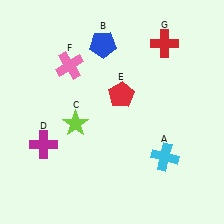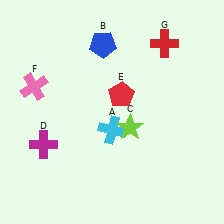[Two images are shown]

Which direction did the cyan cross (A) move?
The cyan cross (A) moved left.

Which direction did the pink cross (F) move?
The pink cross (F) moved left.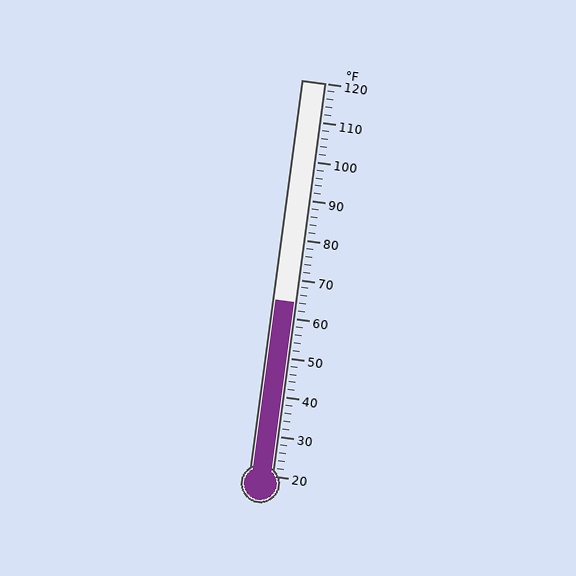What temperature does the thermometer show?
The thermometer shows approximately 64°F.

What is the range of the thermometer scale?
The thermometer scale ranges from 20°F to 120°F.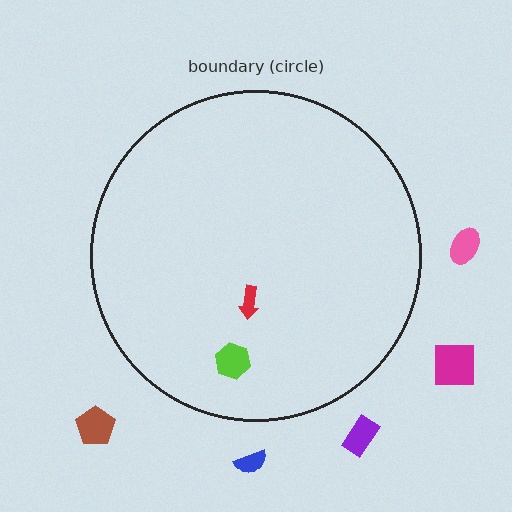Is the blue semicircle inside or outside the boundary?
Outside.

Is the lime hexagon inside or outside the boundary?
Inside.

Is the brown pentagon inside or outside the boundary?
Outside.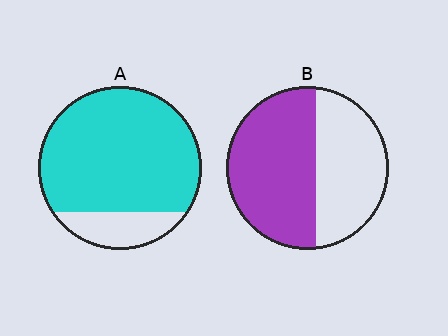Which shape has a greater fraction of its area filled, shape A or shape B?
Shape A.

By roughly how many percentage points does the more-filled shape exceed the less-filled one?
By roughly 25 percentage points (A over B).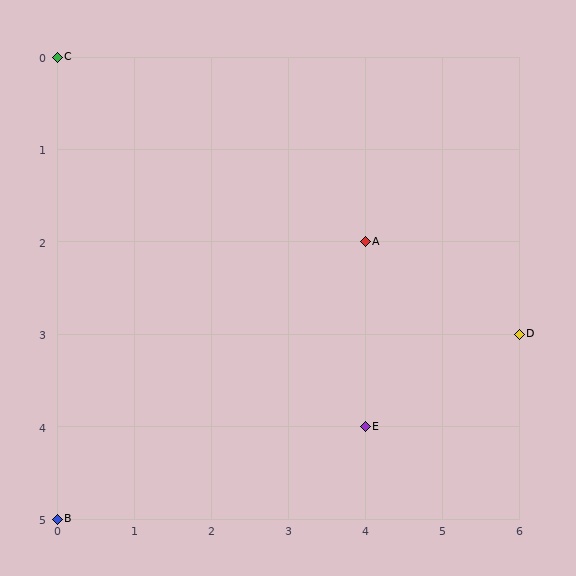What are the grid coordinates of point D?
Point D is at grid coordinates (6, 3).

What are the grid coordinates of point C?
Point C is at grid coordinates (0, 0).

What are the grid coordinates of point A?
Point A is at grid coordinates (4, 2).